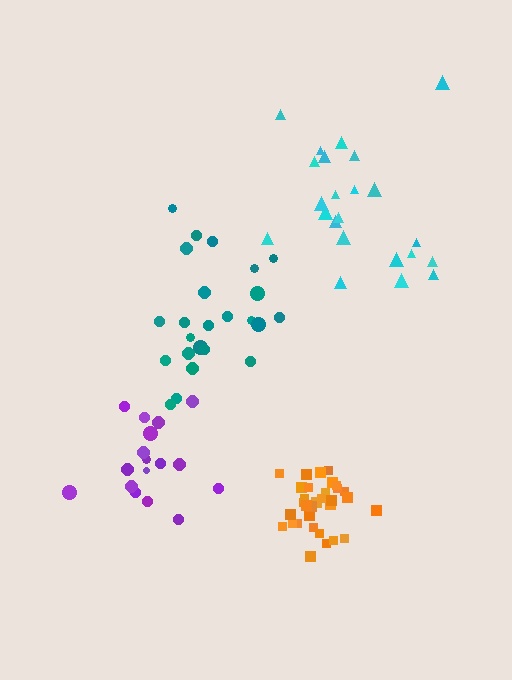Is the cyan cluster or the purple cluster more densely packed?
Purple.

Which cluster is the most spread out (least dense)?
Cyan.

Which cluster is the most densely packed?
Orange.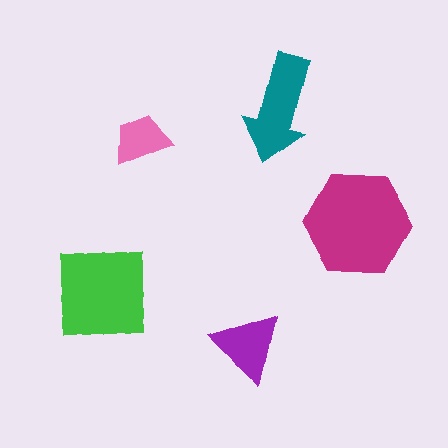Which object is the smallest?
The pink trapezoid.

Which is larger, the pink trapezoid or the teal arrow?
The teal arrow.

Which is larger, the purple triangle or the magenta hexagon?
The magenta hexagon.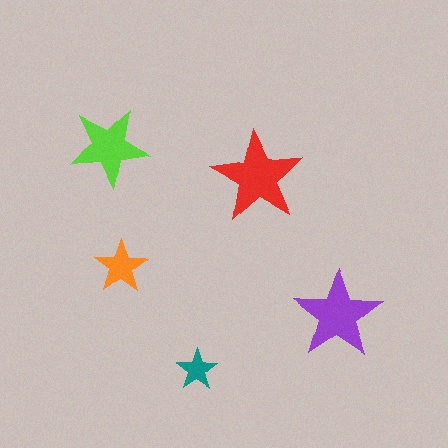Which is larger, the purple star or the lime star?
The purple one.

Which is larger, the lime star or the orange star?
The lime one.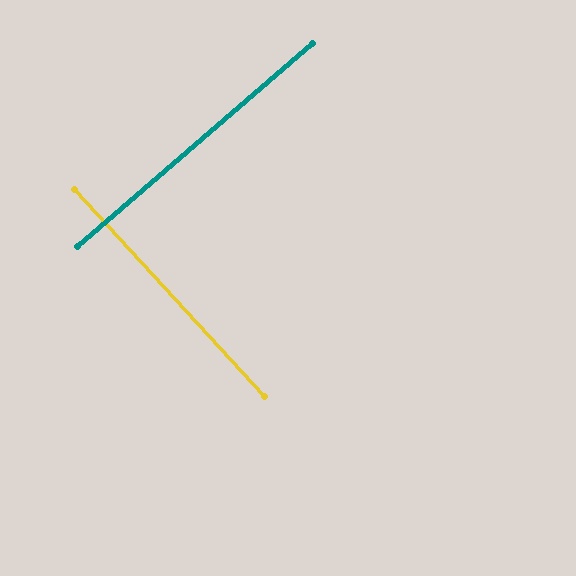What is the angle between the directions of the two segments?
Approximately 88 degrees.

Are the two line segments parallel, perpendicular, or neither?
Perpendicular — they meet at approximately 88°.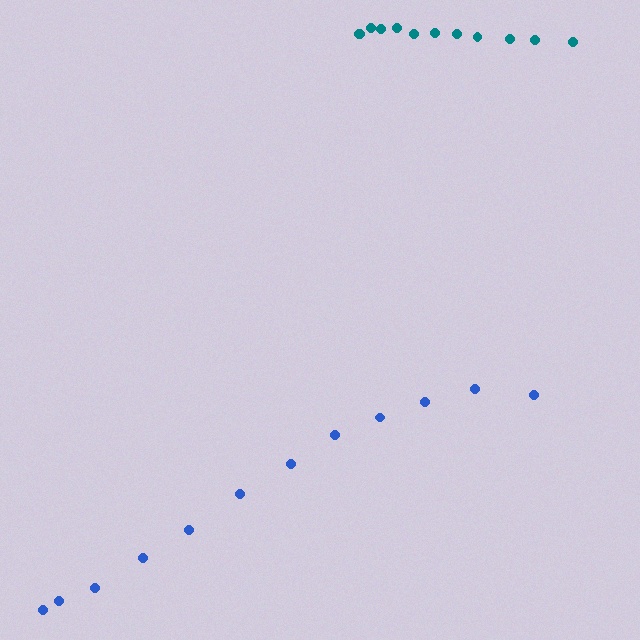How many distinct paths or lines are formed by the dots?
There are 2 distinct paths.